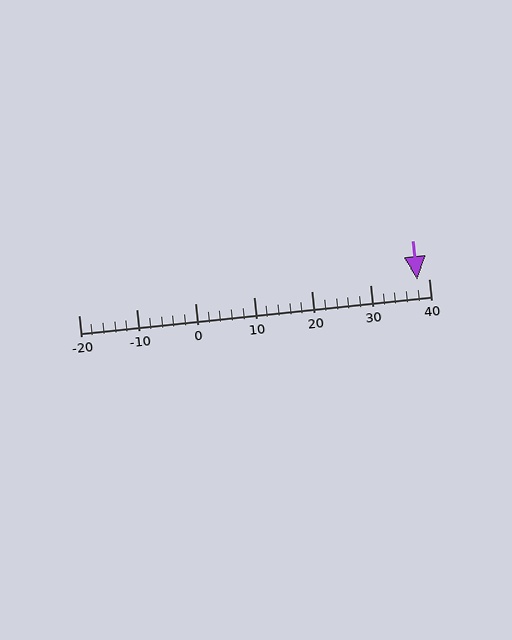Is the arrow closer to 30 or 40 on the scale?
The arrow is closer to 40.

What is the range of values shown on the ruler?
The ruler shows values from -20 to 40.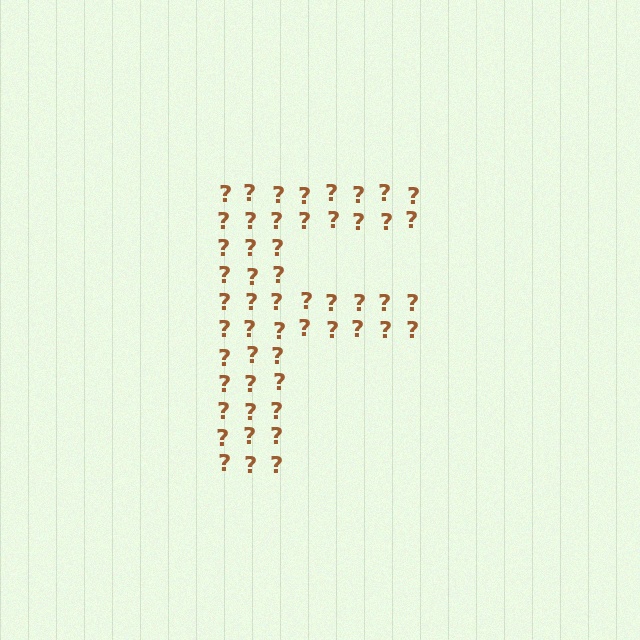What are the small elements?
The small elements are question marks.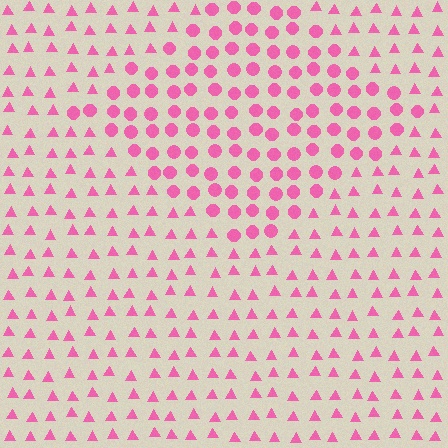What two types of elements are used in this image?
The image uses circles inside the diamond region and triangles outside it.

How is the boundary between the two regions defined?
The boundary is defined by a change in element shape: circles inside vs. triangles outside. All elements share the same color and spacing.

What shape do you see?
I see a diamond.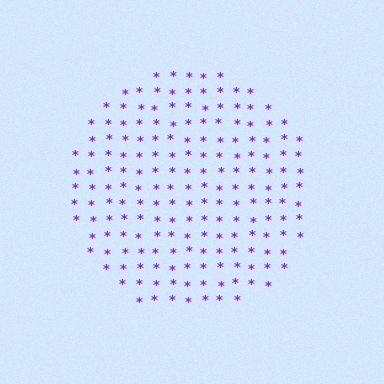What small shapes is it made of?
It is made of small asterisks.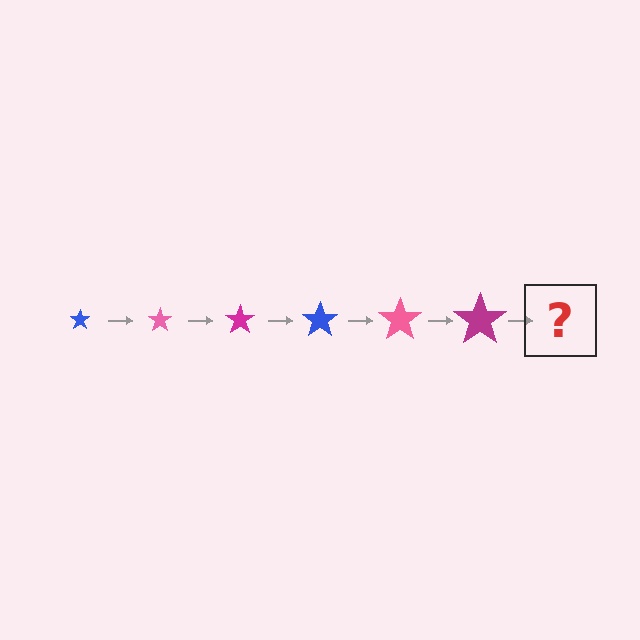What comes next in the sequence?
The next element should be a blue star, larger than the previous one.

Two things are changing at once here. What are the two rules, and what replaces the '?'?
The two rules are that the star grows larger each step and the color cycles through blue, pink, and magenta. The '?' should be a blue star, larger than the previous one.